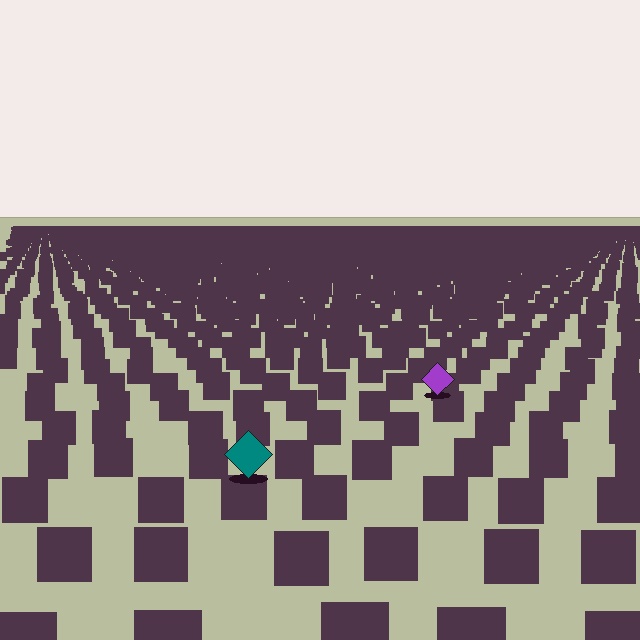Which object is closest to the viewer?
The teal diamond is closest. The texture marks near it are larger and more spread out.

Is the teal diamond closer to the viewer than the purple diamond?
Yes. The teal diamond is closer — you can tell from the texture gradient: the ground texture is coarser near it.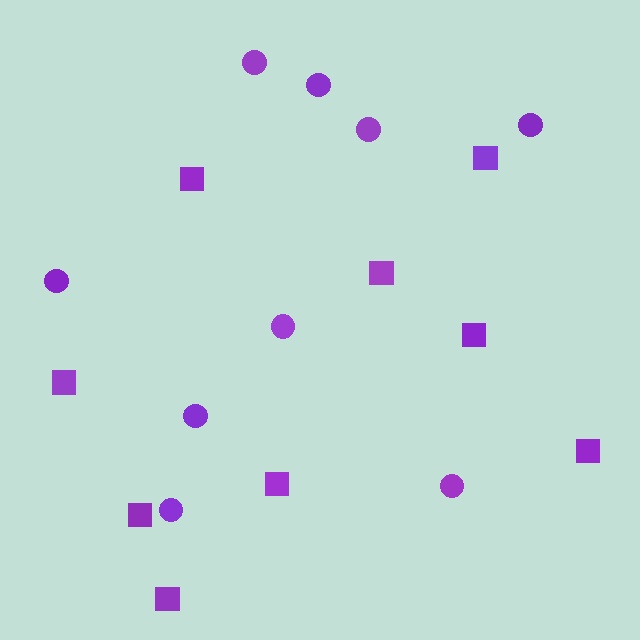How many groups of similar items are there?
There are 2 groups: one group of squares (9) and one group of circles (9).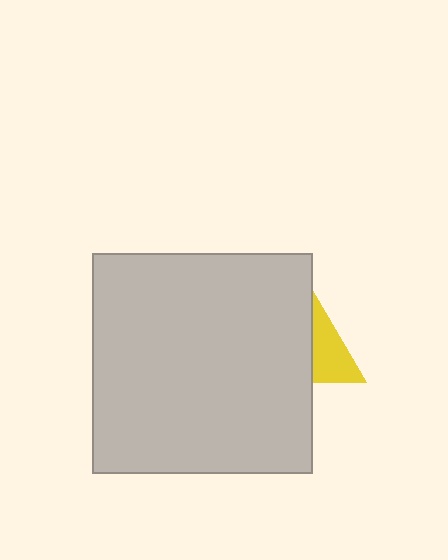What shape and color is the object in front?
The object in front is a light gray square.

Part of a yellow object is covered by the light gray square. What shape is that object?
It is a triangle.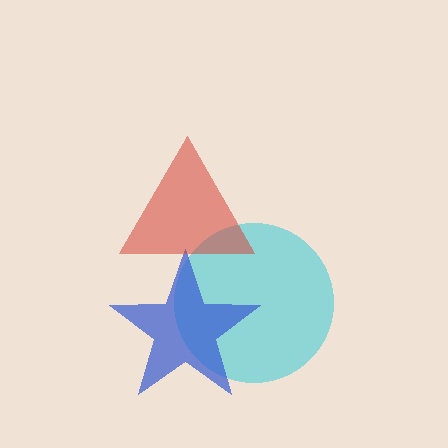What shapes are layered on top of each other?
The layered shapes are: a cyan circle, a blue star, a red triangle.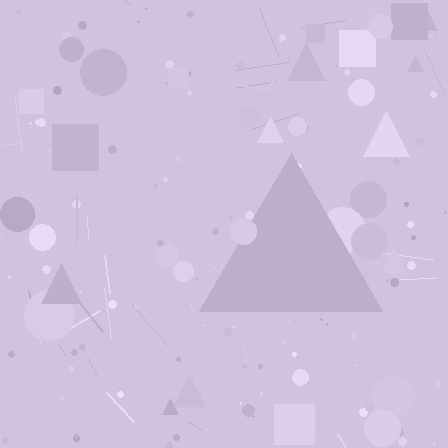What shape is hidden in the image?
A triangle is hidden in the image.